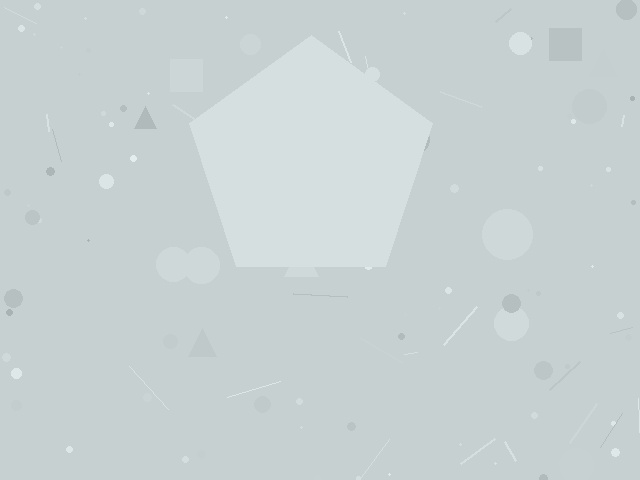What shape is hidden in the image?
A pentagon is hidden in the image.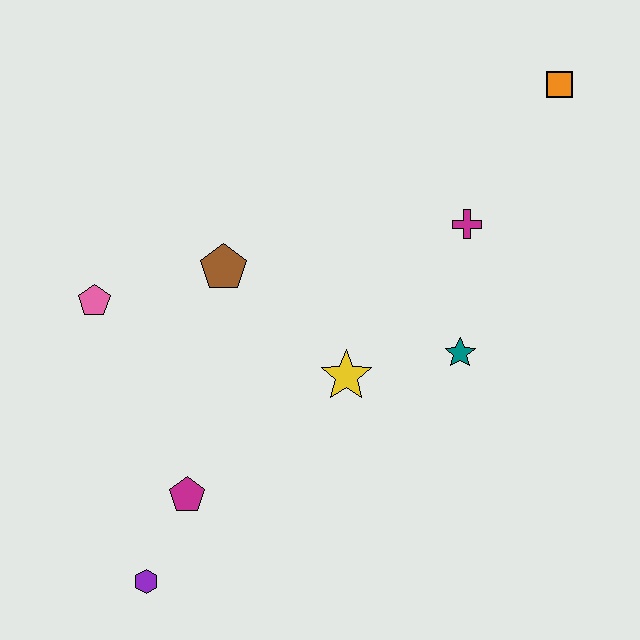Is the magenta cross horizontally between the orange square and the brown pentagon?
Yes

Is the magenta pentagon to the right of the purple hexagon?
Yes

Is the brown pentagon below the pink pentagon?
No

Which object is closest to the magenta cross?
The teal star is closest to the magenta cross.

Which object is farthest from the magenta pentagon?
The orange square is farthest from the magenta pentagon.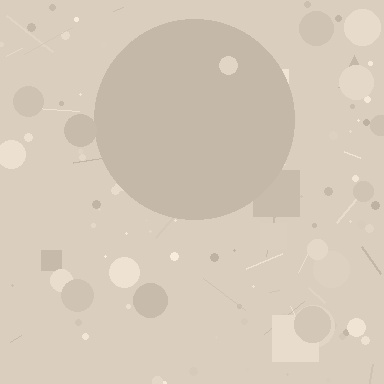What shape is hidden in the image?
A circle is hidden in the image.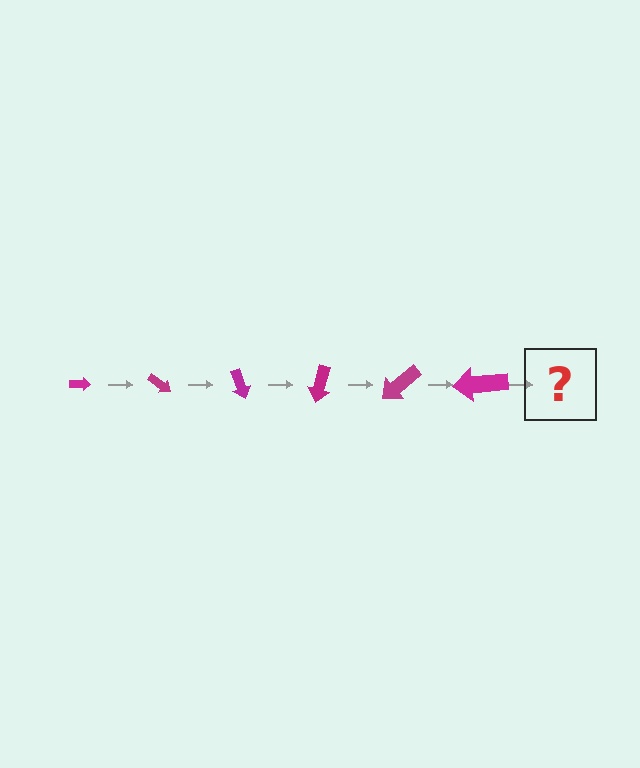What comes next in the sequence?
The next element should be an arrow, larger than the previous one and rotated 210 degrees from the start.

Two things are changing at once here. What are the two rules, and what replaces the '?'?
The two rules are that the arrow grows larger each step and it rotates 35 degrees each step. The '?' should be an arrow, larger than the previous one and rotated 210 degrees from the start.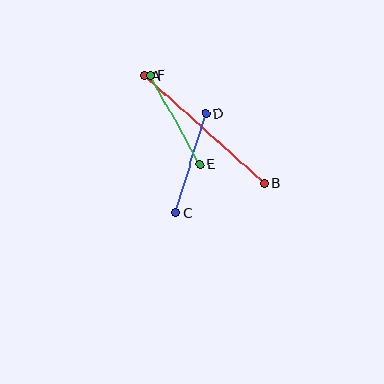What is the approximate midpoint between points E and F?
The midpoint is at approximately (175, 120) pixels.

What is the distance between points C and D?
The distance is approximately 104 pixels.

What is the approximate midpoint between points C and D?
The midpoint is at approximately (191, 163) pixels.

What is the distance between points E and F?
The distance is approximately 102 pixels.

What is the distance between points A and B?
The distance is approximately 162 pixels.